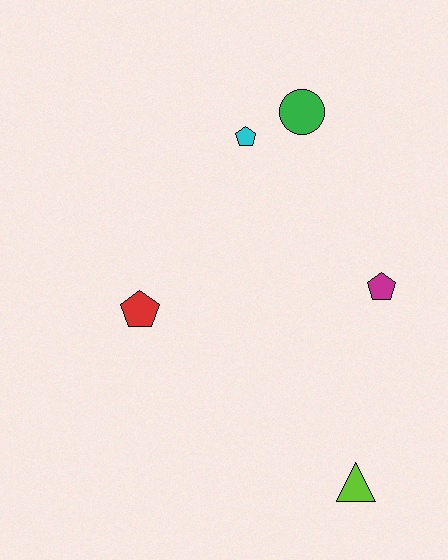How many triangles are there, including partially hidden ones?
There is 1 triangle.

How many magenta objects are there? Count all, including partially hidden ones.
There is 1 magenta object.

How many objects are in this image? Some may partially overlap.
There are 5 objects.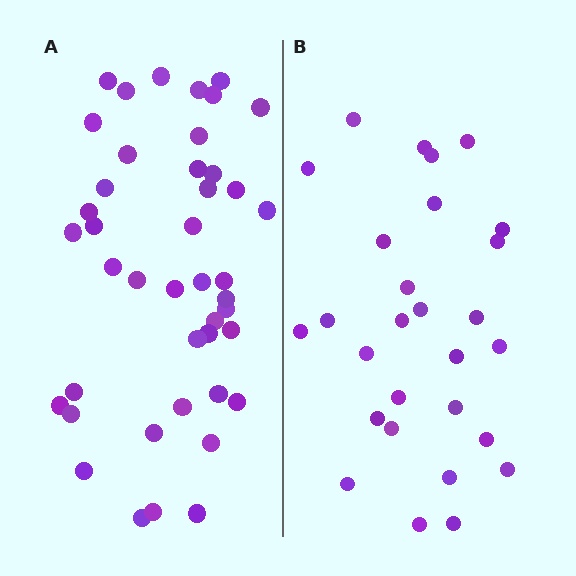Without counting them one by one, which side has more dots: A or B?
Region A (the left region) has more dots.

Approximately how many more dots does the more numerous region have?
Region A has approximately 15 more dots than region B.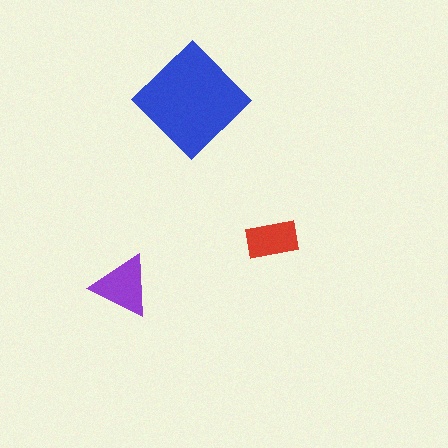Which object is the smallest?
The red rectangle.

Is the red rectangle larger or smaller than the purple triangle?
Smaller.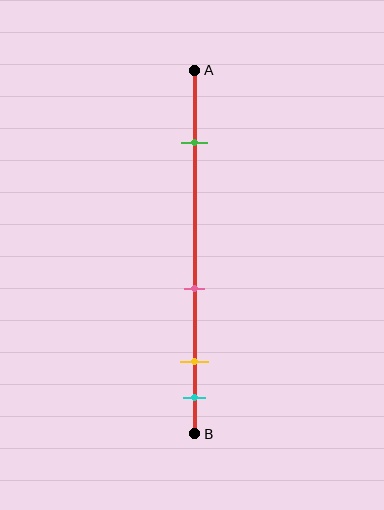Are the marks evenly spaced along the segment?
No, the marks are not evenly spaced.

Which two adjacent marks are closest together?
The yellow and cyan marks are the closest adjacent pair.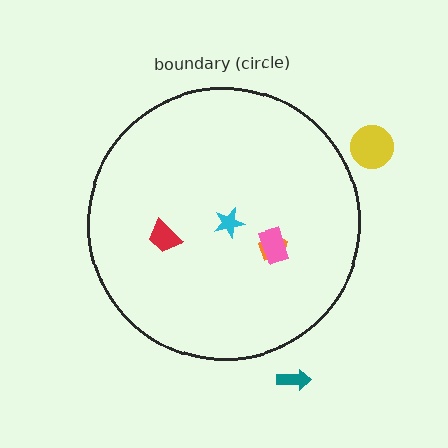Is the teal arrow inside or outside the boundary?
Outside.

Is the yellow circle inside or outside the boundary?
Outside.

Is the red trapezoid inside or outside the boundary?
Inside.